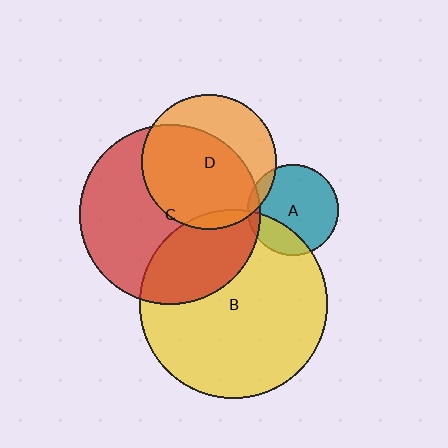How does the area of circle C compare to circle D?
Approximately 1.8 times.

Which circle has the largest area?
Circle B (yellow).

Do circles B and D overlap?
Yes.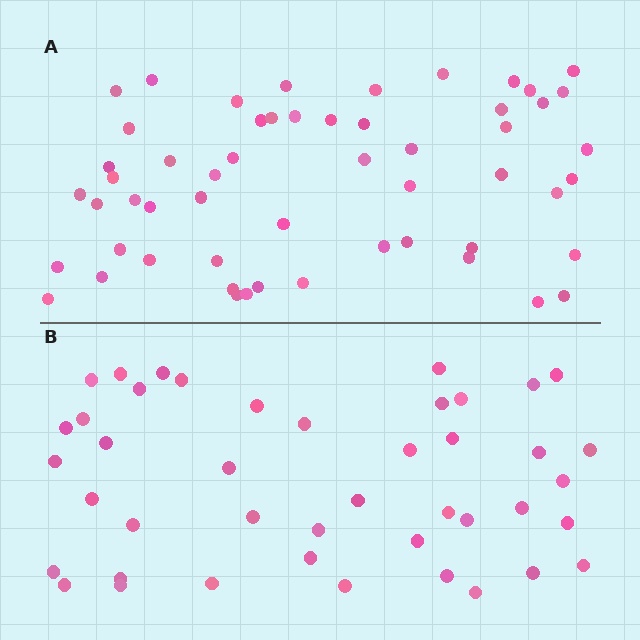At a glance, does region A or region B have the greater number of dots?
Region A (the top region) has more dots.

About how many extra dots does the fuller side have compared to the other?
Region A has roughly 12 or so more dots than region B.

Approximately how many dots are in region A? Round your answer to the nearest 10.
About 60 dots. (The exact count is 55, which rounds to 60.)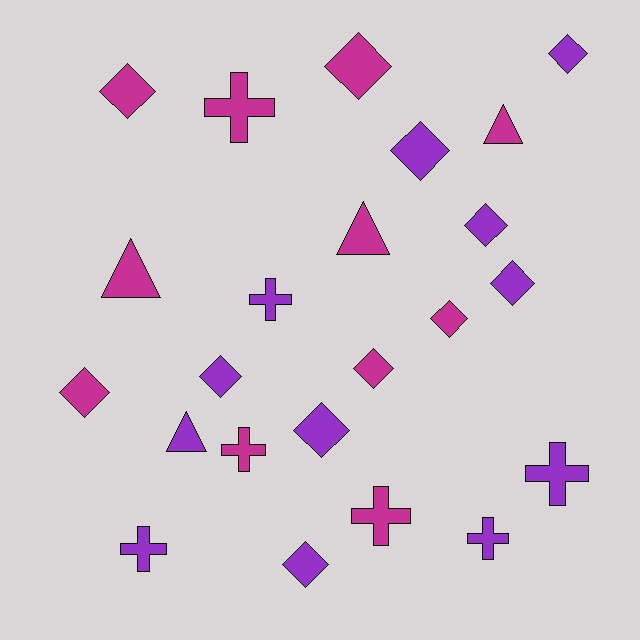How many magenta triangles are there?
There are 3 magenta triangles.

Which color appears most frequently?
Purple, with 12 objects.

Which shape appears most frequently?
Diamond, with 12 objects.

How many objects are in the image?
There are 23 objects.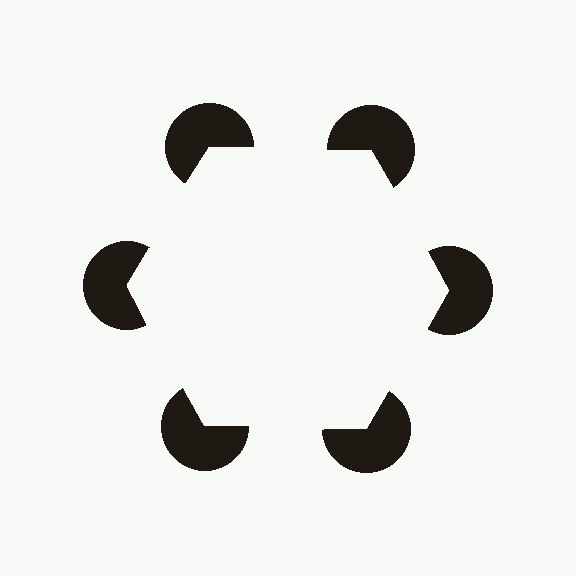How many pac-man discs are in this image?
There are 6 — one at each vertex of the illusory hexagon.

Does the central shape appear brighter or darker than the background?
It typically appears slightly brighter than the background, even though no actual brightness change is drawn.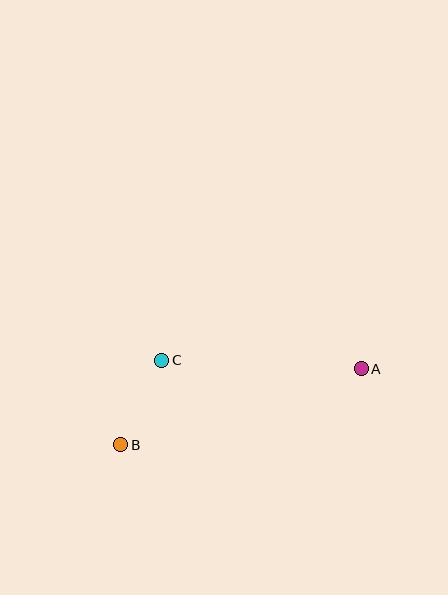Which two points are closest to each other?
Points B and C are closest to each other.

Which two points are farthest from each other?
Points A and B are farthest from each other.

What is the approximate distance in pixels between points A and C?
The distance between A and C is approximately 200 pixels.